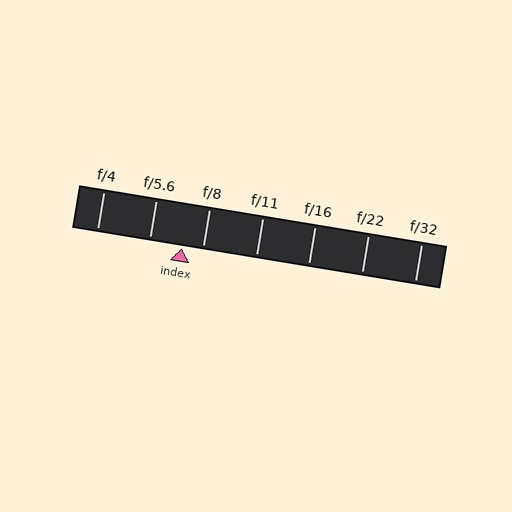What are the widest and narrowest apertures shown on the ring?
The widest aperture shown is f/4 and the narrowest is f/32.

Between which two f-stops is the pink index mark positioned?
The index mark is between f/5.6 and f/8.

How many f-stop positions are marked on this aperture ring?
There are 7 f-stop positions marked.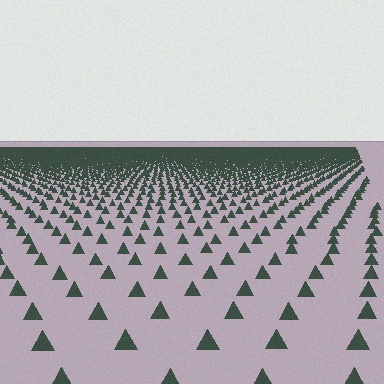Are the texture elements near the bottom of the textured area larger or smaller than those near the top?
Larger. Near the bottom, elements are closer to the viewer and appear at a bigger on-screen size.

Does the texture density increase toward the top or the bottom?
Density increases toward the top.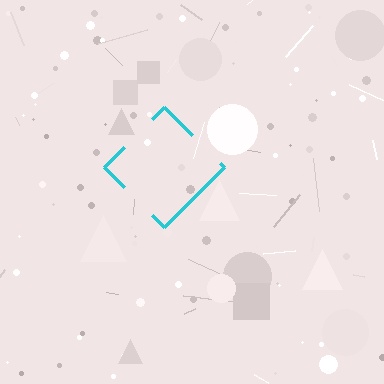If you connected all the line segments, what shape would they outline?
They would outline a diamond.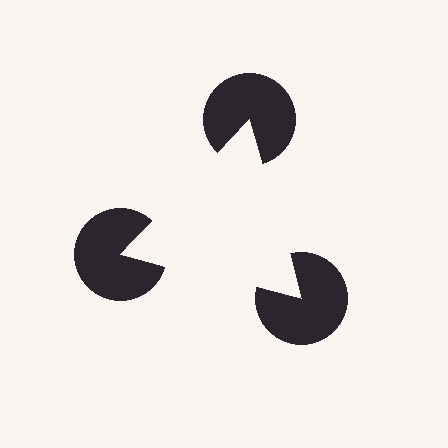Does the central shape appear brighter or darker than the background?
It typically appears slightly brighter than the background, even though no actual brightness change is drawn.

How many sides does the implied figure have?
3 sides.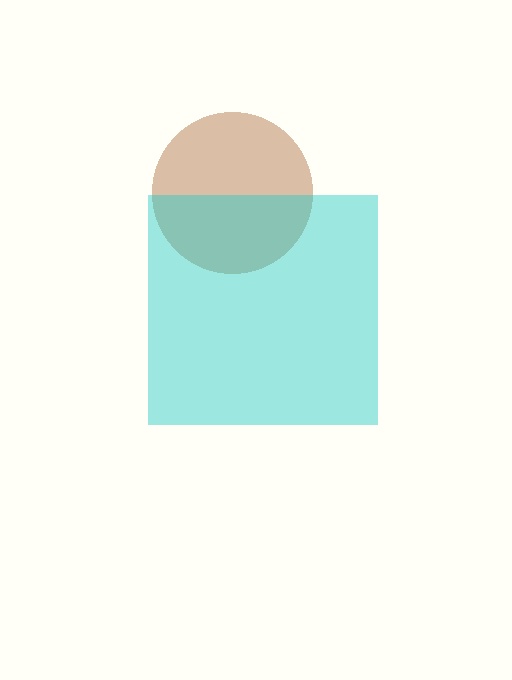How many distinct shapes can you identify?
There are 2 distinct shapes: a brown circle, a cyan square.